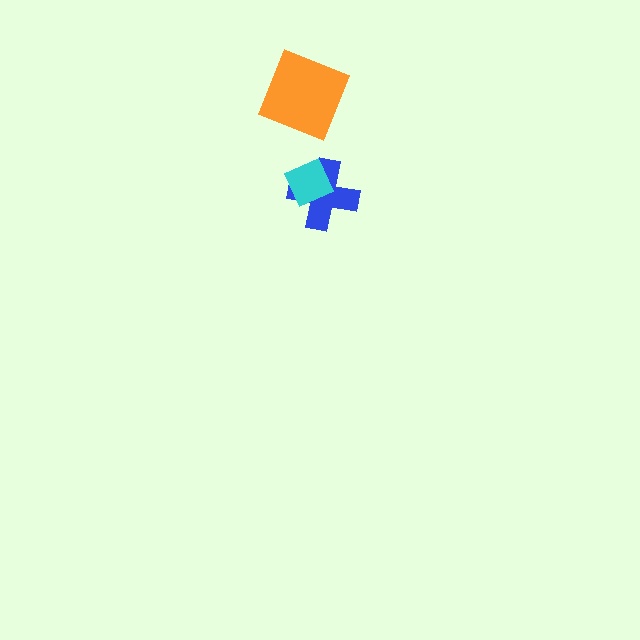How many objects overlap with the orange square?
0 objects overlap with the orange square.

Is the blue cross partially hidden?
Yes, it is partially covered by another shape.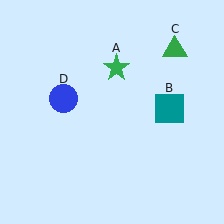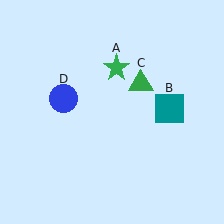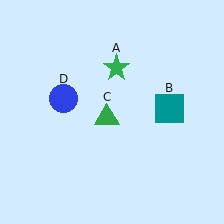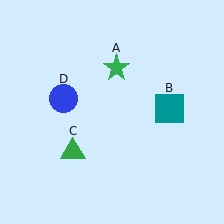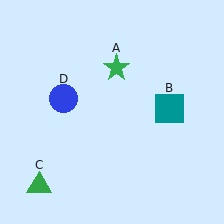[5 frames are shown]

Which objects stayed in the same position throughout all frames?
Green star (object A) and teal square (object B) and blue circle (object D) remained stationary.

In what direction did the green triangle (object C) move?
The green triangle (object C) moved down and to the left.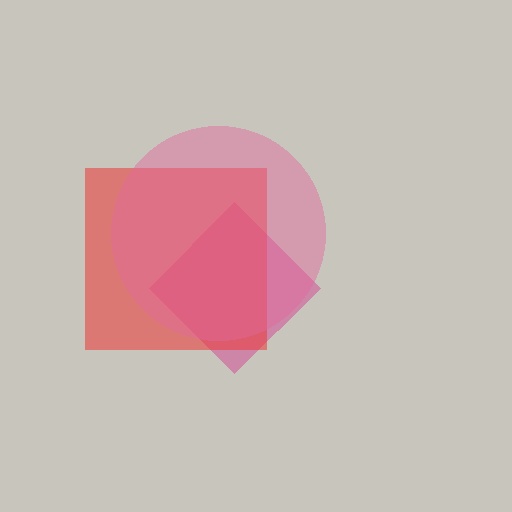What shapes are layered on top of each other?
The layered shapes are: a magenta diamond, a red square, a pink circle.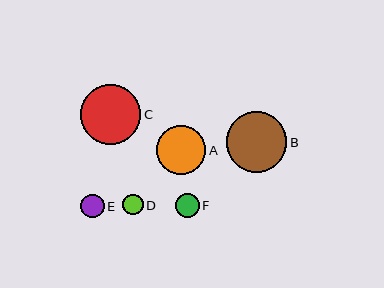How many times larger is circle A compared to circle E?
Circle A is approximately 2.1 times the size of circle E.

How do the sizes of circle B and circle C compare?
Circle B and circle C are approximately the same size.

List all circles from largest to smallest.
From largest to smallest: B, C, A, F, E, D.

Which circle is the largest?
Circle B is the largest with a size of approximately 61 pixels.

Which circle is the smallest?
Circle D is the smallest with a size of approximately 21 pixels.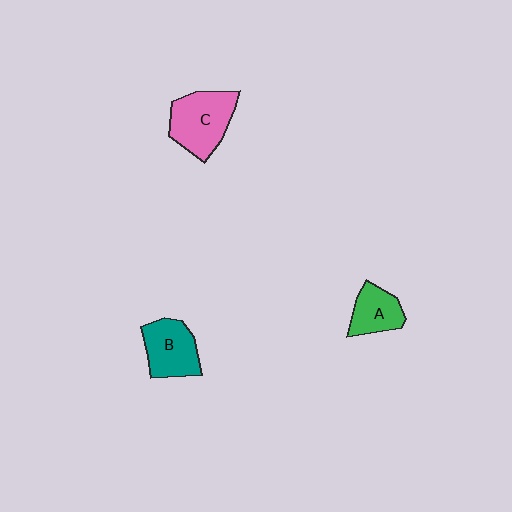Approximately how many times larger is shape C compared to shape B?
Approximately 1.2 times.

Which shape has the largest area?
Shape C (pink).